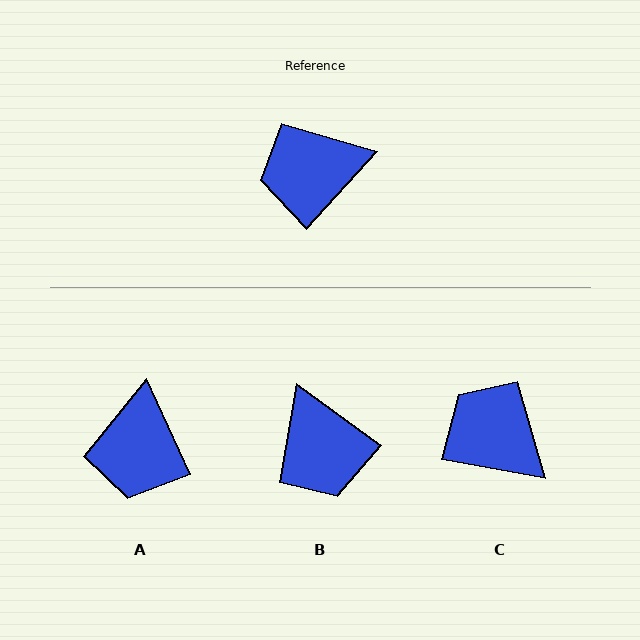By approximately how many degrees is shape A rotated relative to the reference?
Approximately 67 degrees counter-clockwise.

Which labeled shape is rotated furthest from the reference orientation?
B, about 96 degrees away.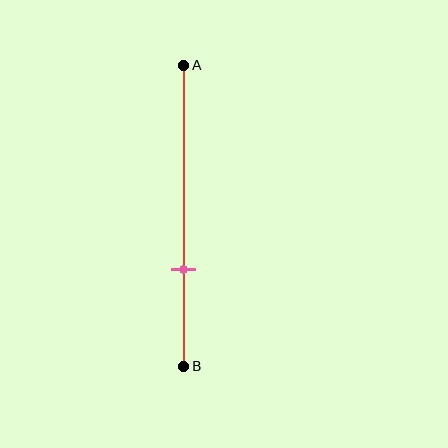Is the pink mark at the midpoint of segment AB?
No, the mark is at about 70% from A, not at the 50% midpoint.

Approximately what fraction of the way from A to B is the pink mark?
The pink mark is approximately 70% of the way from A to B.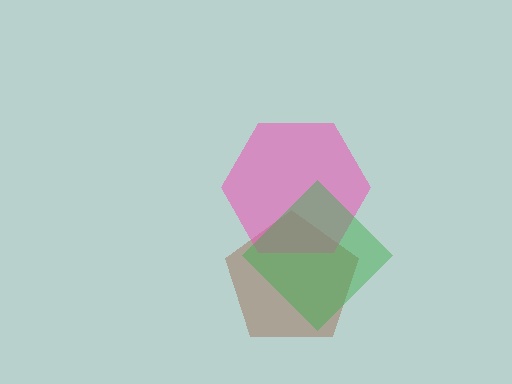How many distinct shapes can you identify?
There are 3 distinct shapes: a brown pentagon, a pink hexagon, a green diamond.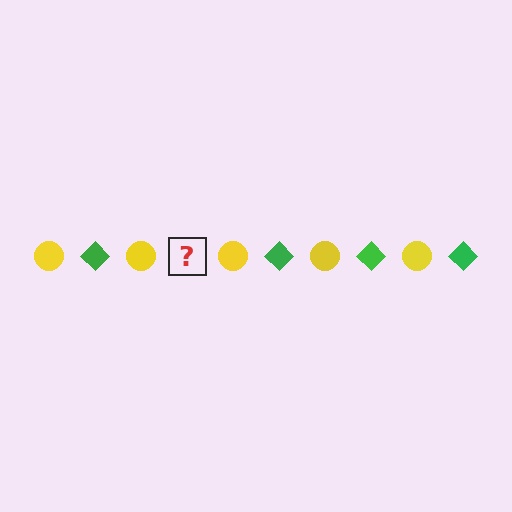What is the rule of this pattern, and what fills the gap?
The rule is that the pattern alternates between yellow circle and green diamond. The gap should be filled with a green diamond.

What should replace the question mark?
The question mark should be replaced with a green diamond.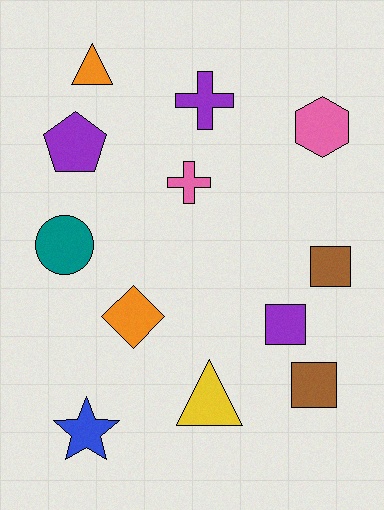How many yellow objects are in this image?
There is 1 yellow object.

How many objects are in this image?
There are 12 objects.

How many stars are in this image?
There is 1 star.